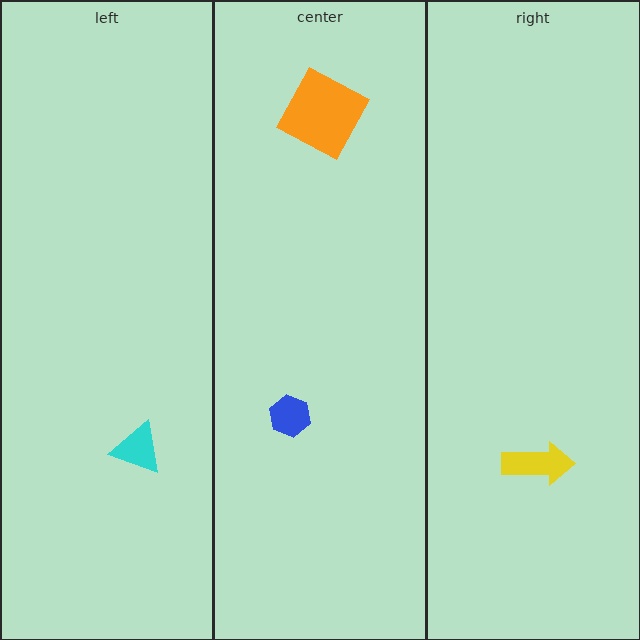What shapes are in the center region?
The blue hexagon, the orange square.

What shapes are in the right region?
The yellow arrow.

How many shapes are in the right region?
1.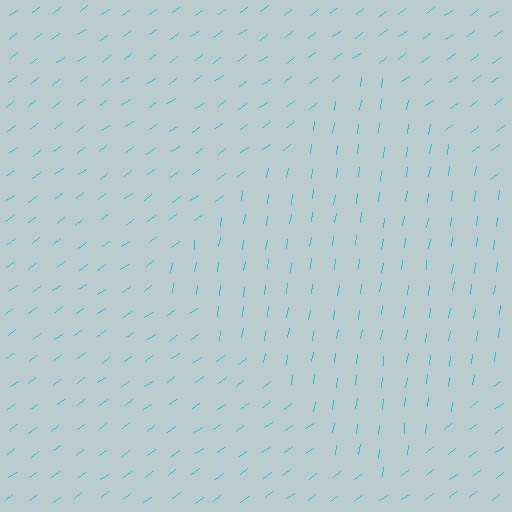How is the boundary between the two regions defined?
The boundary is defined purely by a change in line orientation (approximately 45 degrees difference). All lines are the same color and thickness.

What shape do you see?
I see a diamond.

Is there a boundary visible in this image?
Yes, there is a texture boundary formed by a change in line orientation.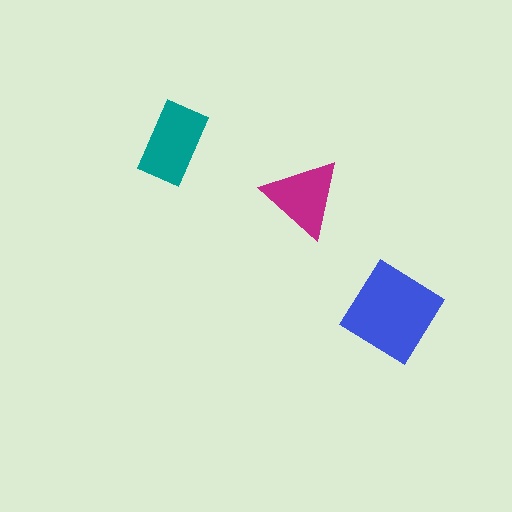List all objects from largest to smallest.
The blue diamond, the teal rectangle, the magenta triangle.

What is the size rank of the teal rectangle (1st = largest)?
2nd.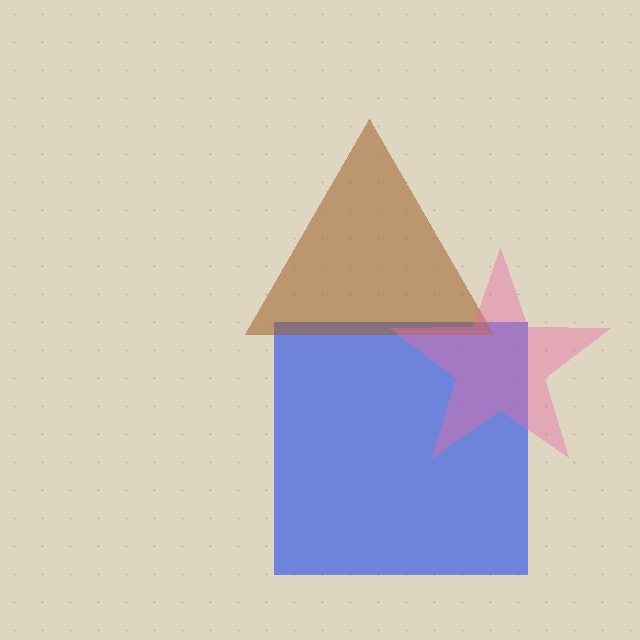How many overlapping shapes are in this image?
There are 3 overlapping shapes in the image.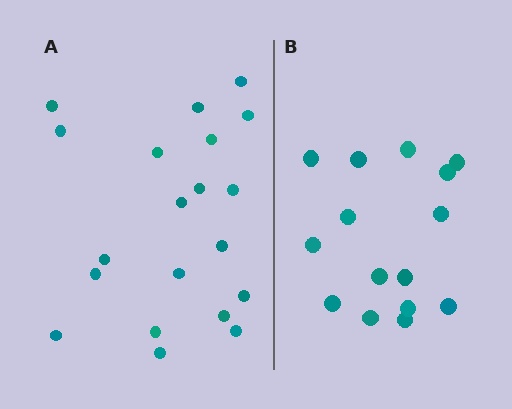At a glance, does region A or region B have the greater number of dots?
Region A (the left region) has more dots.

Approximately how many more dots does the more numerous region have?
Region A has about 5 more dots than region B.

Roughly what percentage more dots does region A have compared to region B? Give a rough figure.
About 35% more.